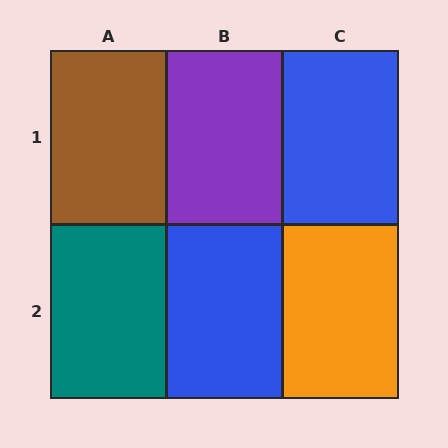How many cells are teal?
1 cell is teal.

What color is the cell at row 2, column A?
Teal.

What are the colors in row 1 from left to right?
Brown, purple, blue.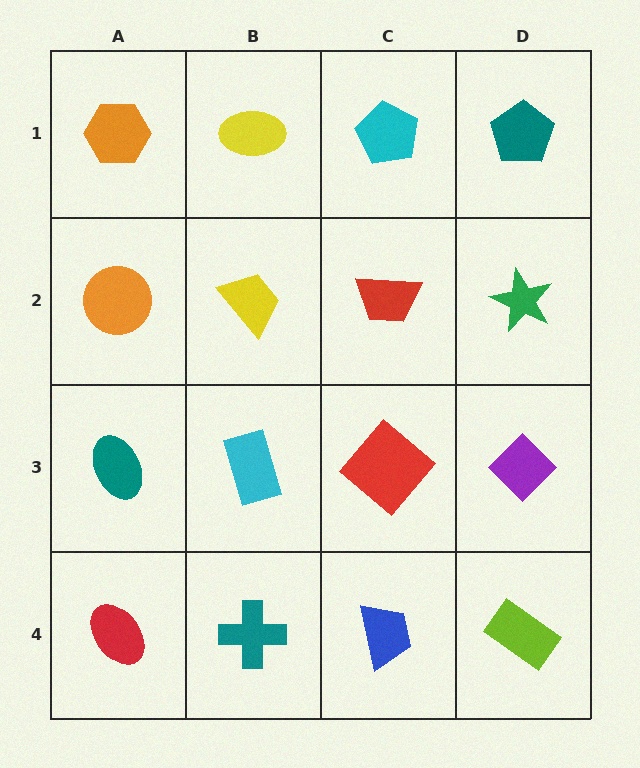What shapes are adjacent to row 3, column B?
A yellow trapezoid (row 2, column B), a teal cross (row 4, column B), a teal ellipse (row 3, column A), a red diamond (row 3, column C).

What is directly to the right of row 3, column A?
A cyan rectangle.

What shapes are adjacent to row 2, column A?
An orange hexagon (row 1, column A), a teal ellipse (row 3, column A), a yellow trapezoid (row 2, column B).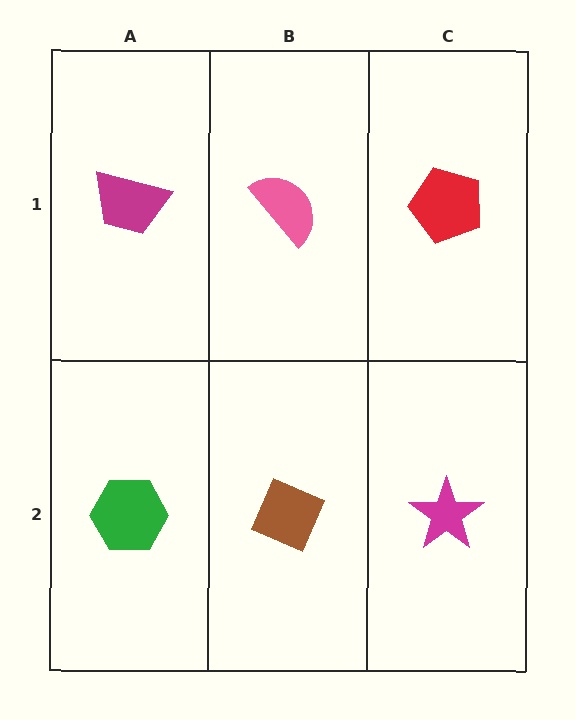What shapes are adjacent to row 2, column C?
A red pentagon (row 1, column C), a brown diamond (row 2, column B).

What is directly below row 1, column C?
A magenta star.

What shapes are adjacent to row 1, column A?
A green hexagon (row 2, column A), a pink semicircle (row 1, column B).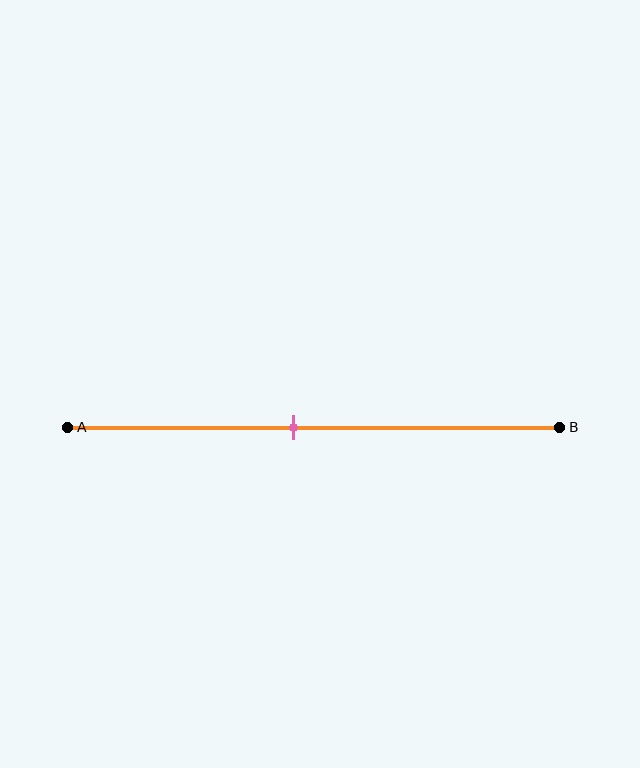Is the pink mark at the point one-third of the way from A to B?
No, the mark is at about 45% from A, not at the 33% one-third point.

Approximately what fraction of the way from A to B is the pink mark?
The pink mark is approximately 45% of the way from A to B.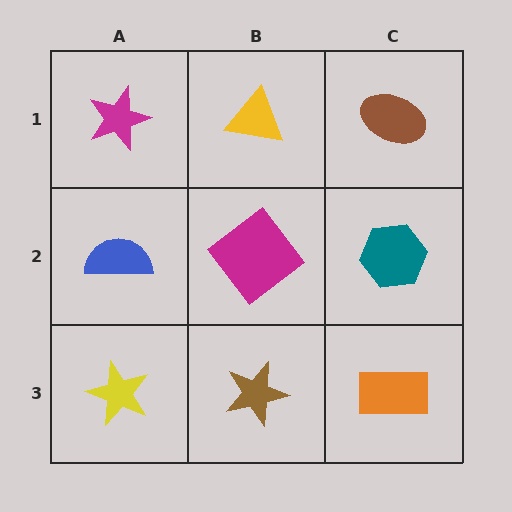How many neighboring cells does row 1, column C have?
2.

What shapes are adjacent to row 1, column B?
A magenta diamond (row 2, column B), a magenta star (row 1, column A), a brown ellipse (row 1, column C).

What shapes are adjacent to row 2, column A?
A magenta star (row 1, column A), a yellow star (row 3, column A), a magenta diamond (row 2, column B).